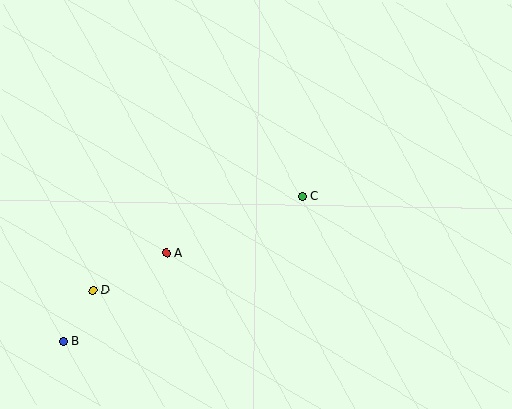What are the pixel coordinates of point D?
Point D is at (93, 291).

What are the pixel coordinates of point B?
Point B is at (63, 341).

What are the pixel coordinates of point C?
Point C is at (303, 196).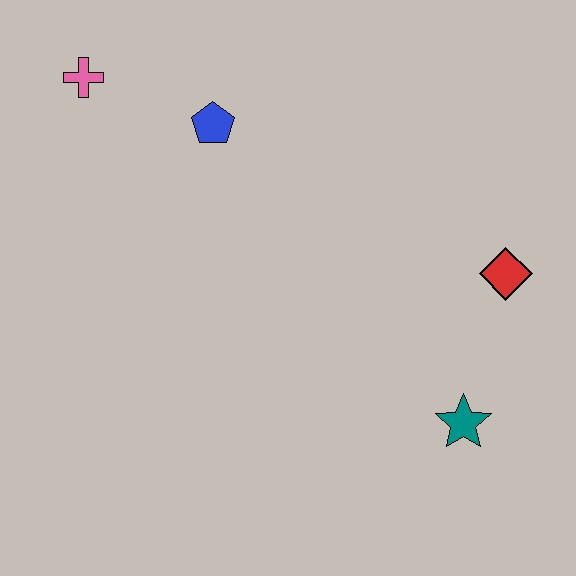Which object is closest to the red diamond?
The teal star is closest to the red diamond.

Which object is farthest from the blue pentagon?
The teal star is farthest from the blue pentagon.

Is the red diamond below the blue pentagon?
Yes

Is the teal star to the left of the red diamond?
Yes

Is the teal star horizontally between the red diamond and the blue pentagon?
Yes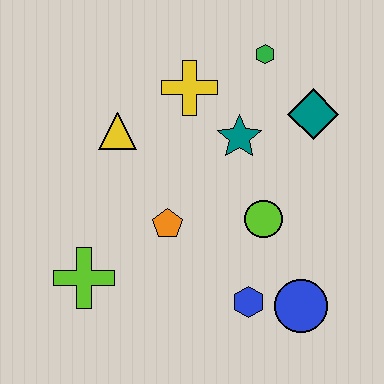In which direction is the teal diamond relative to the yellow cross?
The teal diamond is to the right of the yellow cross.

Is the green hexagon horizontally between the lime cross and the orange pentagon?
No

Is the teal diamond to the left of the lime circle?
No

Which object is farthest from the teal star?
The lime cross is farthest from the teal star.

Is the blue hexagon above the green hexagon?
No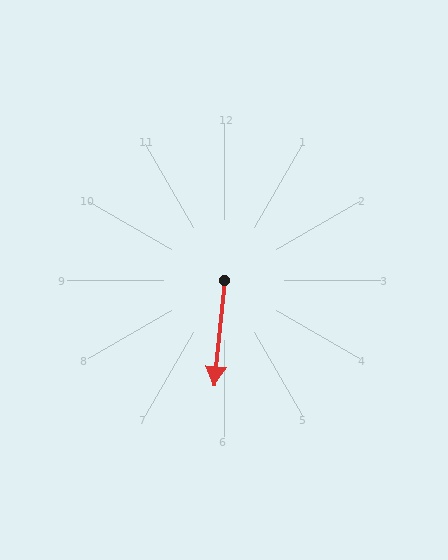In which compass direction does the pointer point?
South.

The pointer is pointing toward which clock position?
Roughly 6 o'clock.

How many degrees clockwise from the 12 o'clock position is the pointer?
Approximately 185 degrees.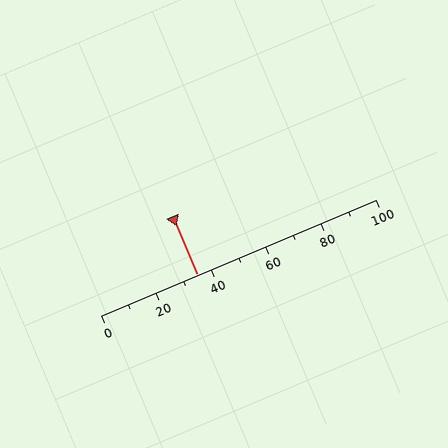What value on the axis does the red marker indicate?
The marker indicates approximately 35.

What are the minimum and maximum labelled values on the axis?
The axis runs from 0 to 100.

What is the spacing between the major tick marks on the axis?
The major ticks are spaced 20 apart.